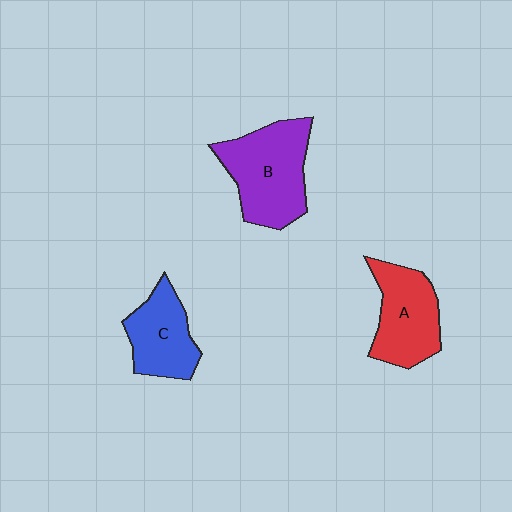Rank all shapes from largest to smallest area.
From largest to smallest: B (purple), A (red), C (blue).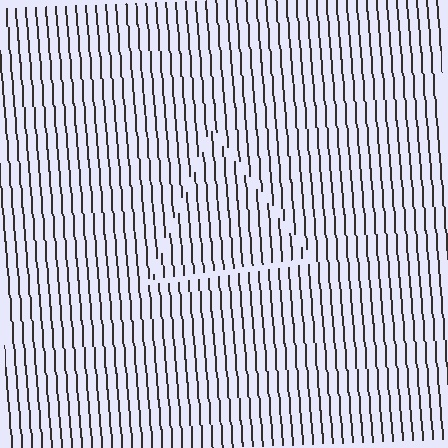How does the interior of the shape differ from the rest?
The interior of the shape contains the same grating, shifted by half a period — the contour is defined by the phase discontinuity where line-ends from the inner and outer gratings abut.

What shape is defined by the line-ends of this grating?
An illusory triangle. The interior of the shape contains the same grating, shifted by half a period — the contour is defined by the phase discontinuity where line-ends from the inner and outer gratings abut.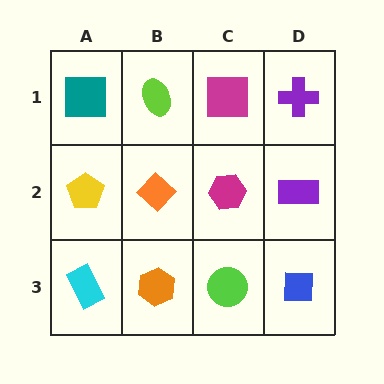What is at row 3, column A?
A cyan rectangle.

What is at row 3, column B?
An orange hexagon.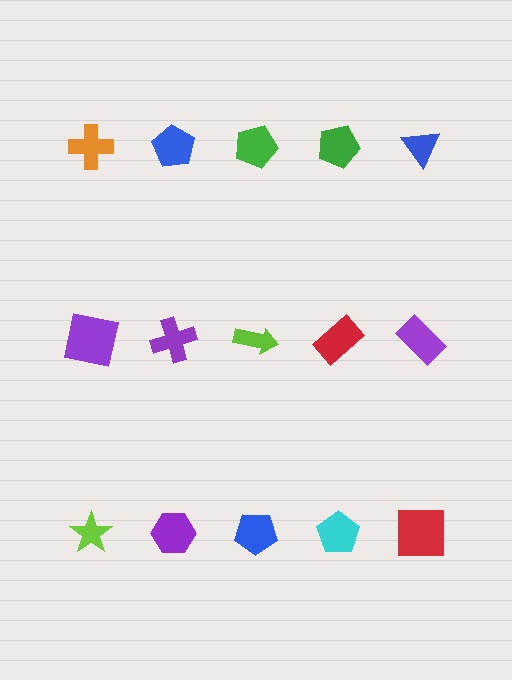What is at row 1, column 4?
A green pentagon.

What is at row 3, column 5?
A red square.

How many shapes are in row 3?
5 shapes.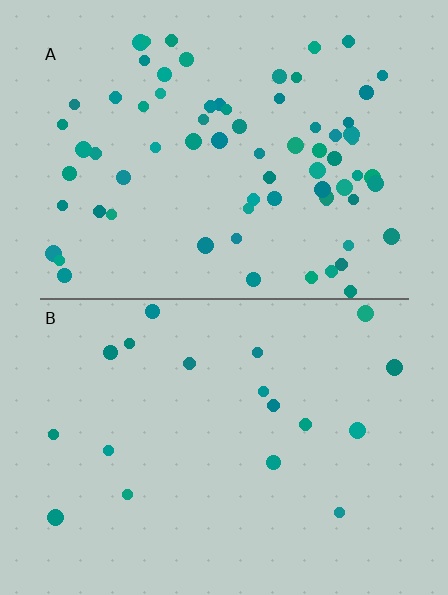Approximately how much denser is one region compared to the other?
Approximately 3.9× — region A over region B.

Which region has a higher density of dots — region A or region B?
A (the top).